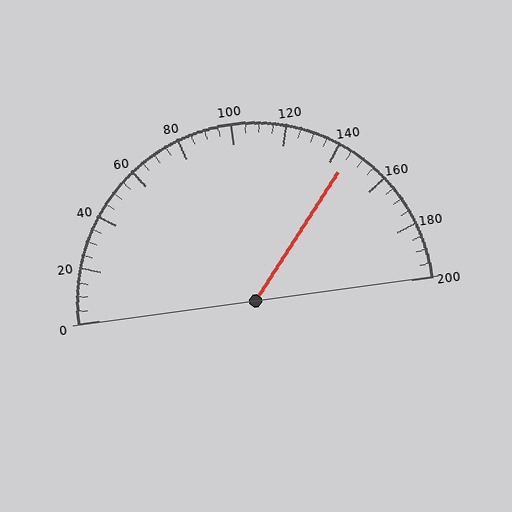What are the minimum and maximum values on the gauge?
The gauge ranges from 0 to 200.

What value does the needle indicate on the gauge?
The needle indicates approximately 145.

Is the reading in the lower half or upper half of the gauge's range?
The reading is in the upper half of the range (0 to 200).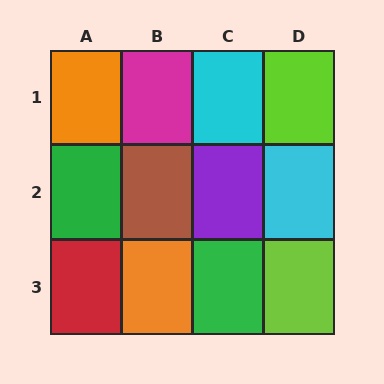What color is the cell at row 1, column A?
Orange.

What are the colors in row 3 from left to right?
Red, orange, green, lime.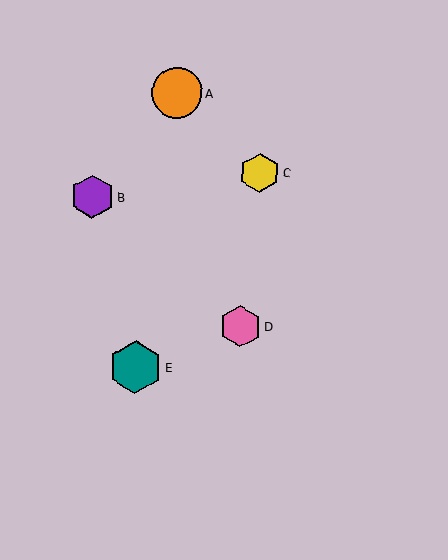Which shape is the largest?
The teal hexagon (labeled E) is the largest.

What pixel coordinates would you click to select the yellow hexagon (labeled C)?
Click at (260, 173) to select the yellow hexagon C.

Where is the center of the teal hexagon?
The center of the teal hexagon is at (135, 367).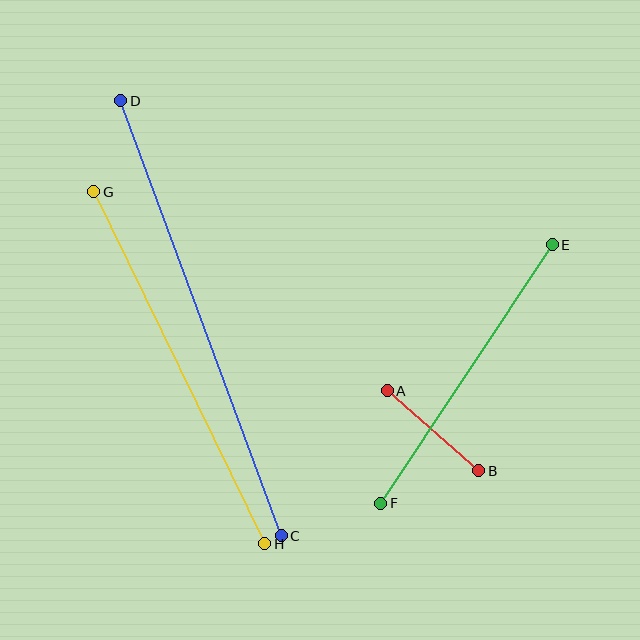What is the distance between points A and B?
The distance is approximately 122 pixels.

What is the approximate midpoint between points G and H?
The midpoint is at approximately (179, 368) pixels.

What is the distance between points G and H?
The distance is approximately 392 pixels.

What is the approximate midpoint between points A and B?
The midpoint is at approximately (433, 431) pixels.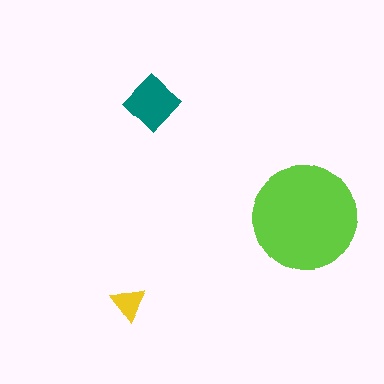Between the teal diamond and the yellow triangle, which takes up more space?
The teal diamond.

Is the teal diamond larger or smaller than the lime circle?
Smaller.